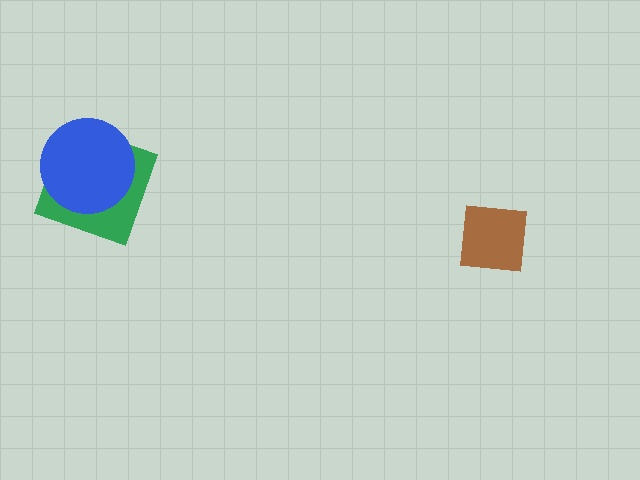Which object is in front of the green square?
The blue circle is in front of the green square.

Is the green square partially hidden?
Yes, it is partially covered by another shape.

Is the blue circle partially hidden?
No, no other shape covers it.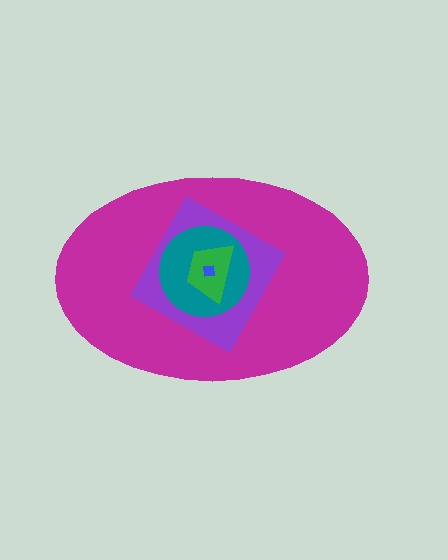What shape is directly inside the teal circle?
The green trapezoid.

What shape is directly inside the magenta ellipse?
The purple square.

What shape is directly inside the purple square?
The teal circle.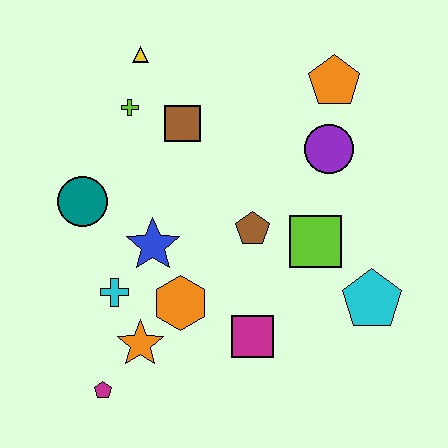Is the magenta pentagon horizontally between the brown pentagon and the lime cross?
No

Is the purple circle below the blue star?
No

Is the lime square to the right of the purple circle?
No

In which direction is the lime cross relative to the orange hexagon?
The lime cross is above the orange hexagon.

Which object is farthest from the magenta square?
The yellow triangle is farthest from the magenta square.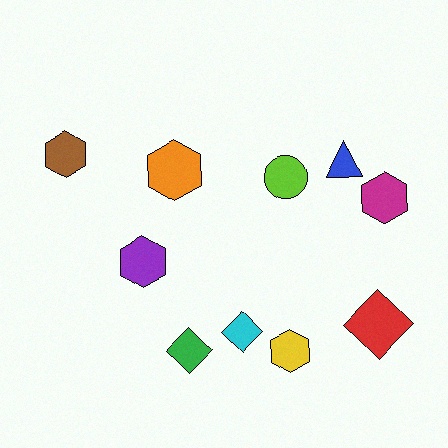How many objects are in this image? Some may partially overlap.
There are 10 objects.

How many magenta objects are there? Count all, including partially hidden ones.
There is 1 magenta object.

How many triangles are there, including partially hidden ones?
There is 1 triangle.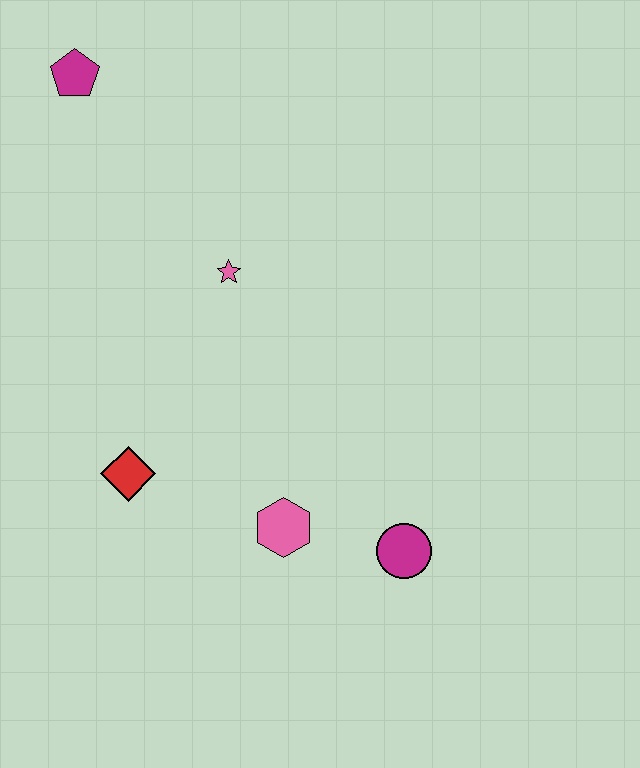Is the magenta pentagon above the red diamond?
Yes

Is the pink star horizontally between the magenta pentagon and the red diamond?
No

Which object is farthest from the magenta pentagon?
The magenta circle is farthest from the magenta pentagon.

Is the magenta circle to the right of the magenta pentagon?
Yes